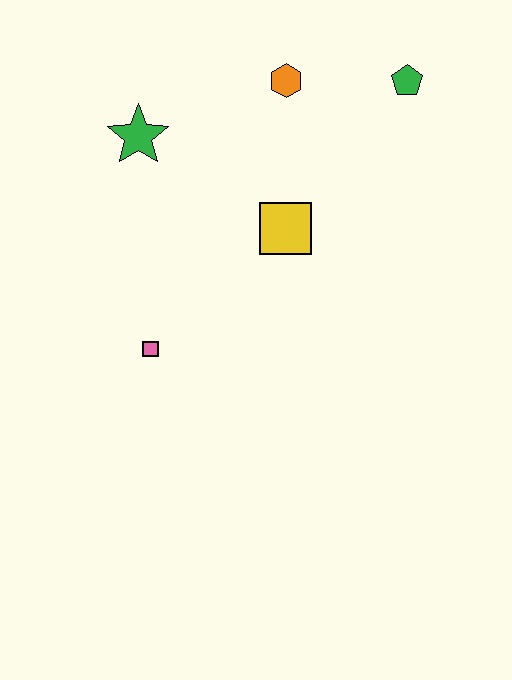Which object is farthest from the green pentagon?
The pink square is farthest from the green pentagon.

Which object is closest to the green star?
The orange hexagon is closest to the green star.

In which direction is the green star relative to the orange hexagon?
The green star is to the left of the orange hexagon.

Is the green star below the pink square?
No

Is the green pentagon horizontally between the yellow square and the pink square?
No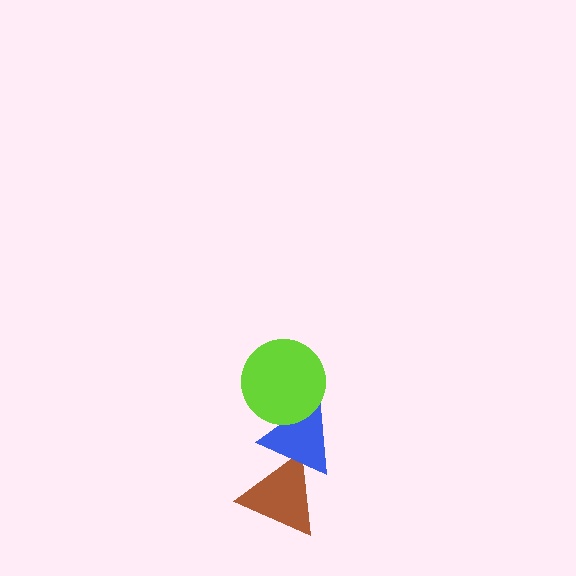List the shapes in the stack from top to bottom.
From top to bottom: the lime circle, the blue triangle, the brown triangle.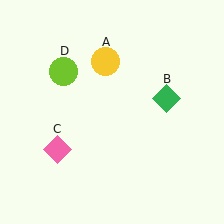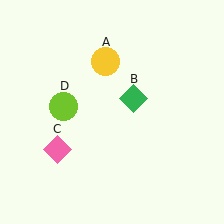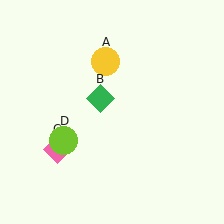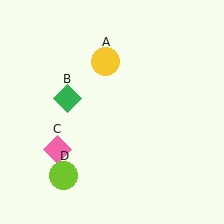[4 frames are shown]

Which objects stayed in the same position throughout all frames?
Yellow circle (object A) and pink diamond (object C) remained stationary.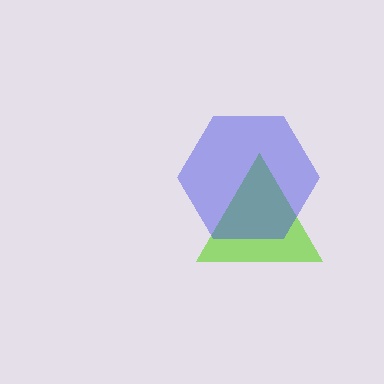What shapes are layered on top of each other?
The layered shapes are: a lime triangle, a blue hexagon.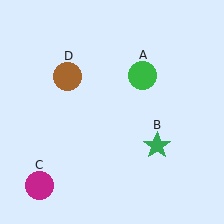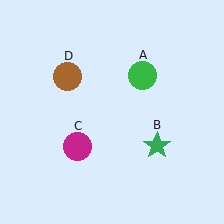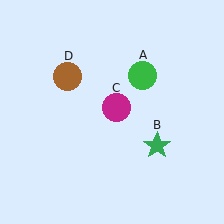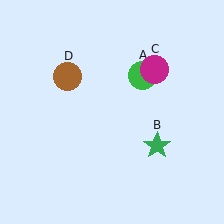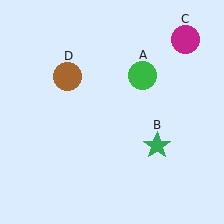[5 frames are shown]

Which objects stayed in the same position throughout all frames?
Green circle (object A) and green star (object B) and brown circle (object D) remained stationary.